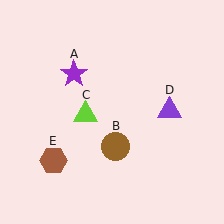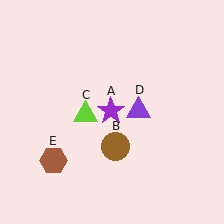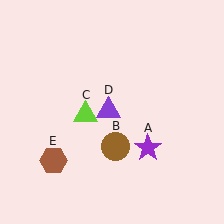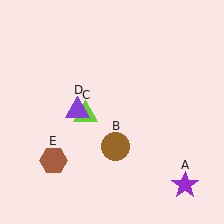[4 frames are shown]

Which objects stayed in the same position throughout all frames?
Brown circle (object B) and lime triangle (object C) and brown hexagon (object E) remained stationary.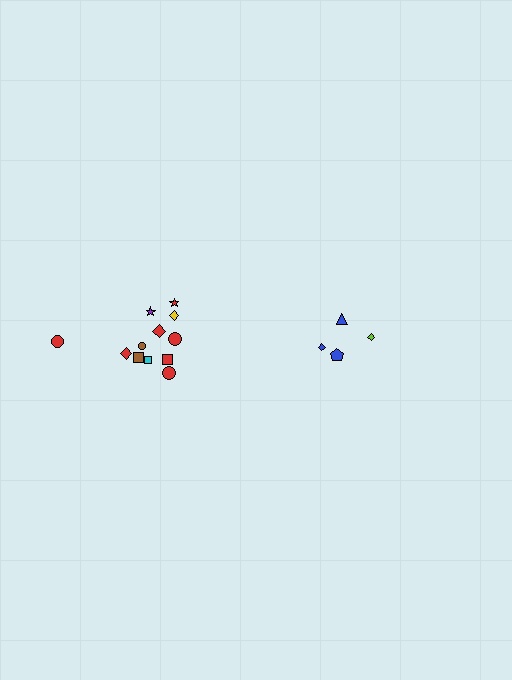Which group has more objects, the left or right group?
The left group.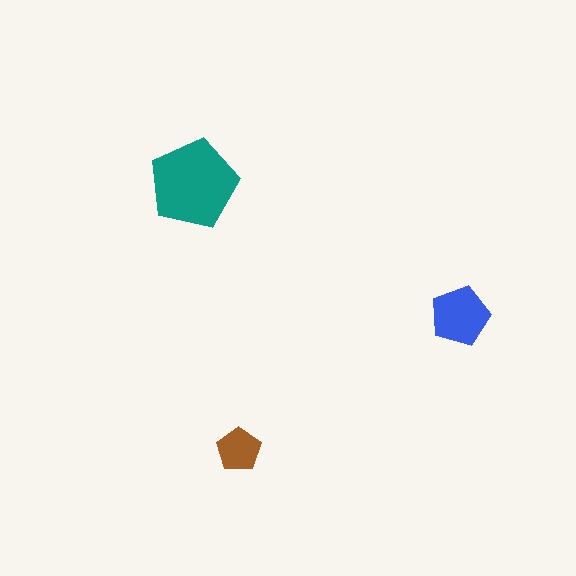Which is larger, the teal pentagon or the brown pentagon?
The teal one.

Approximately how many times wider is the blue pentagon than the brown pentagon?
About 1.5 times wider.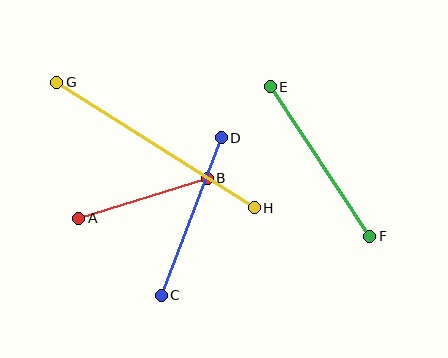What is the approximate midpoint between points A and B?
The midpoint is at approximately (143, 198) pixels.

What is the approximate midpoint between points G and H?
The midpoint is at approximately (156, 145) pixels.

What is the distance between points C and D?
The distance is approximately 169 pixels.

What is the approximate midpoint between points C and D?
The midpoint is at approximately (191, 216) pixels.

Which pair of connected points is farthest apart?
Points G and H are farthest apart.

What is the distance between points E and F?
The distance is approximately 179 pixels.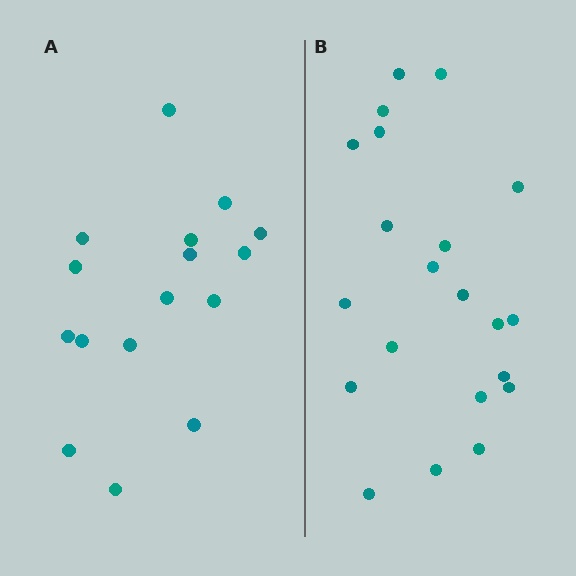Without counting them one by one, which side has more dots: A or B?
Region B (the right region) has more dots.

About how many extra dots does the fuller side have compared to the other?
Region B has about 5 more dots than region A.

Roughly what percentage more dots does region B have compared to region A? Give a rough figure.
About 30% more.